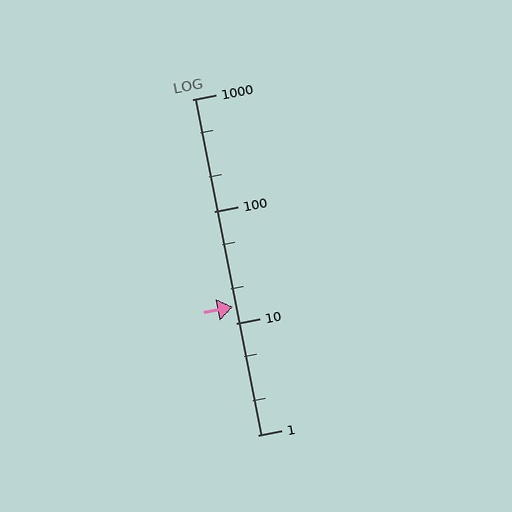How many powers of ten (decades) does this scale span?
The scale spans 3 decades, from 1 to 1000.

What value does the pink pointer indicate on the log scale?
The pointer indicates approximately 14.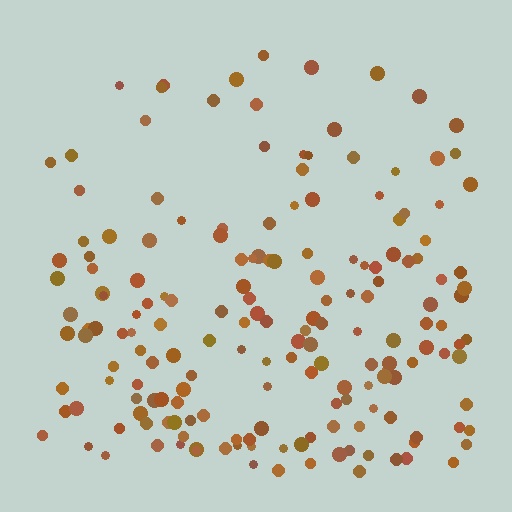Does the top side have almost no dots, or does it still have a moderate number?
Still a moderate number, just noticeably fewer than the bottom.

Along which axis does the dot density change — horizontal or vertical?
Vertical.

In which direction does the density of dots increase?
From top to bottom, with the bottom side densest.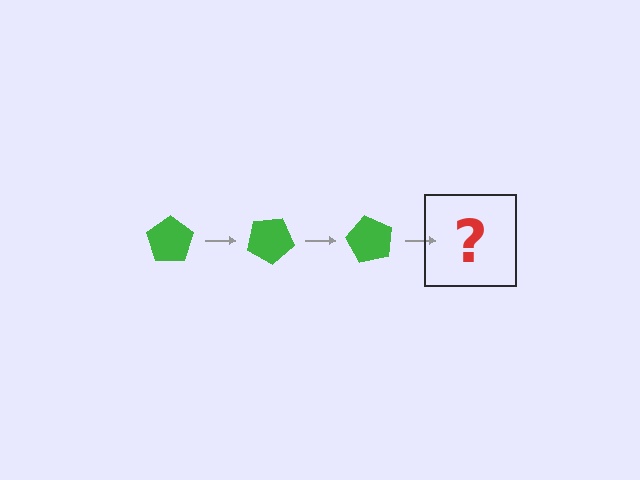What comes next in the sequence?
The next element should be a green pentagon rotated 90 degrees.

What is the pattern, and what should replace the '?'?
The pattern is that the pentagon rotates 30 degrees each step. The '?' should be a green pentagon rotated 90 degrees.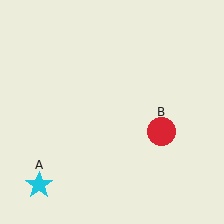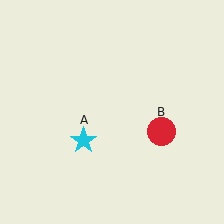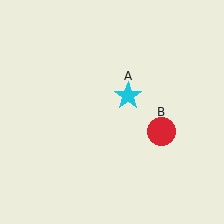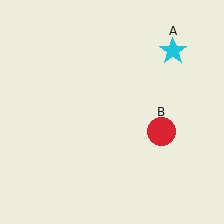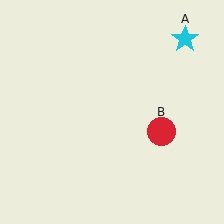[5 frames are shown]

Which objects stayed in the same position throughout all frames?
Red circle (object B) remained stationary.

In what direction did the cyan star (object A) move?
The cyan star (object A) moved up and to the right.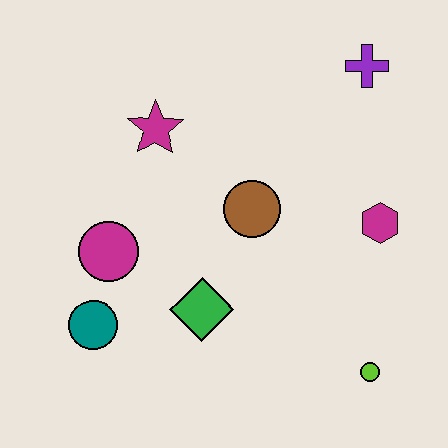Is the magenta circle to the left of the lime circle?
Yes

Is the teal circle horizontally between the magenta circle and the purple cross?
No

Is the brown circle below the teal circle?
No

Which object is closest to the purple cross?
The magenta hexagon is closest to the purple cross.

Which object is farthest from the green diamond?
The purple cross is farthest from the green diamond.